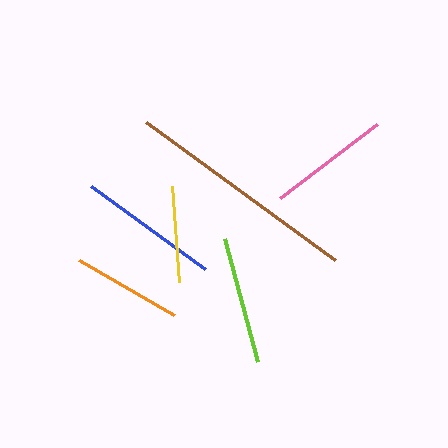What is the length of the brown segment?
The brown segment is approximately 234 pixels long.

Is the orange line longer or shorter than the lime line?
The lime line is longer than the orange line.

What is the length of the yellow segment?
The yellow segment is approximately 96 pixels long.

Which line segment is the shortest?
The yellow line is the shortest at approximately 96 pixels.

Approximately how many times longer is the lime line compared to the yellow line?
The lime line is approximately 1.3 times the length of the yellow line.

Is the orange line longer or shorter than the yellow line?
The orange line is longer than the yellow line.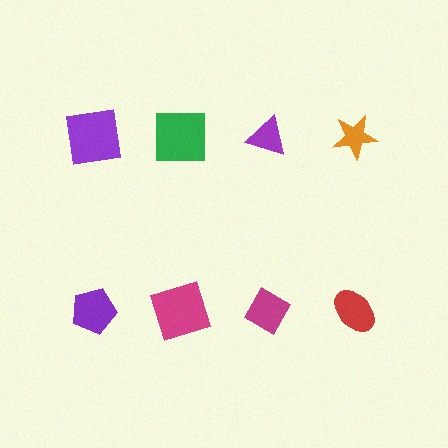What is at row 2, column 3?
A magenta diamond.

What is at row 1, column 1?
A purple square.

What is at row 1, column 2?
A green square.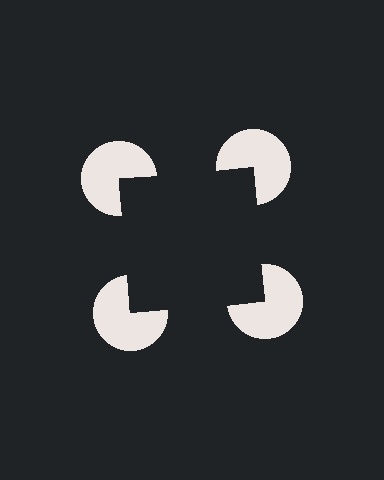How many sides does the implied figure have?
4 sides.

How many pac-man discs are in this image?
There are 4 — one at each vertex of the illusory square.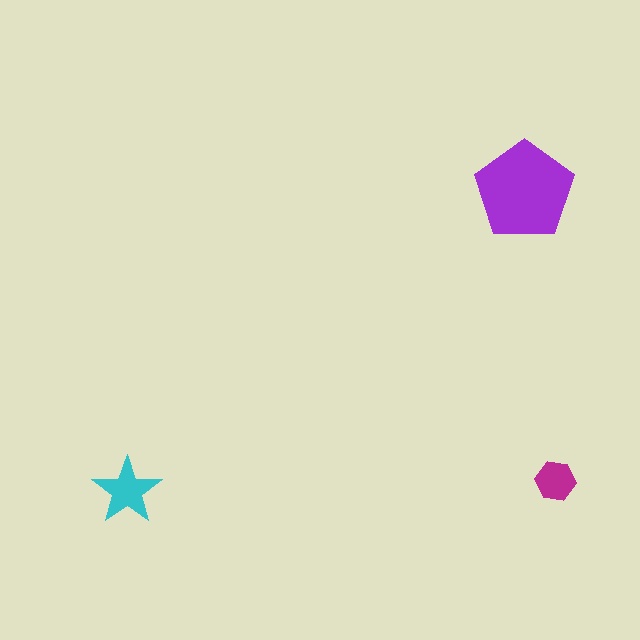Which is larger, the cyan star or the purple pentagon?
The purple pentagon.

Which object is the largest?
The purple pentagon.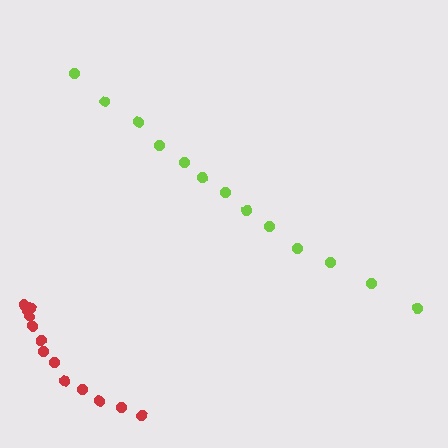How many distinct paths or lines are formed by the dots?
There are 2 distinct paths.